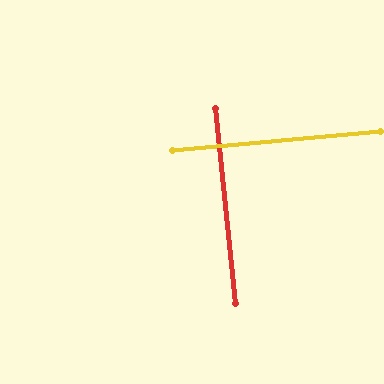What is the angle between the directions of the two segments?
Approximately 89 degrees.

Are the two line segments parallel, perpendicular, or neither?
Perpendicular — they meet at approximately 89°.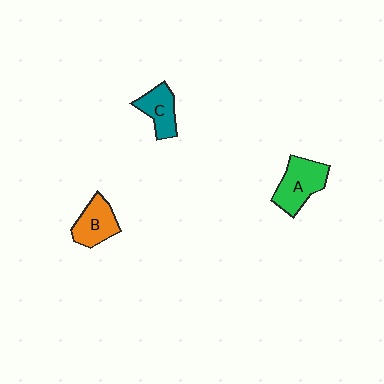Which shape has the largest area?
Shape A (green).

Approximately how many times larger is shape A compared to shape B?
Approximately 1.3 times.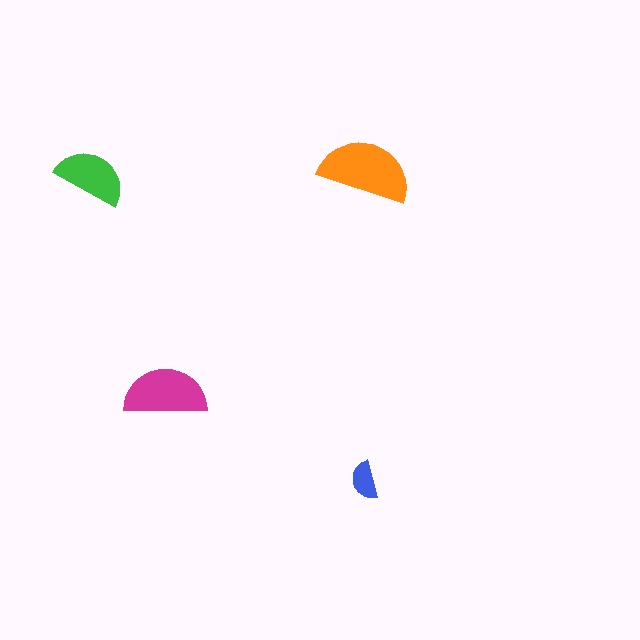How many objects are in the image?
There are 4 objects in the image.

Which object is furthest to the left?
The green semicircle is leftmost.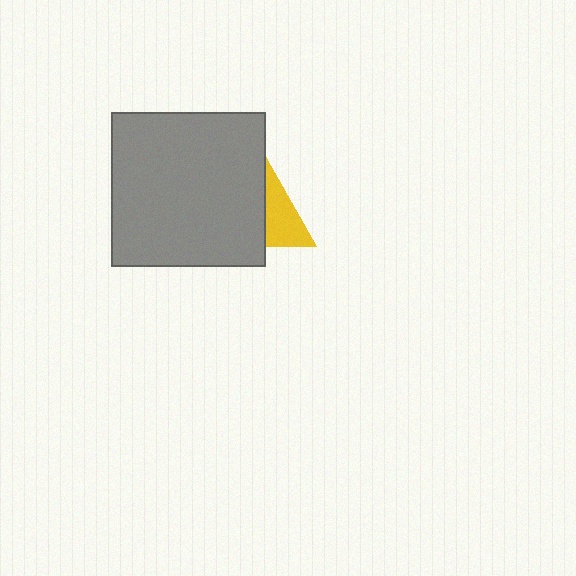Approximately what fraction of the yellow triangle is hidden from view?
Roughly 63% of the yellow triangle is hidden behind the gray square.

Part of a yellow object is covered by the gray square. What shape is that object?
It is a triangle.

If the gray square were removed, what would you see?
You would see the complete yellow triangle.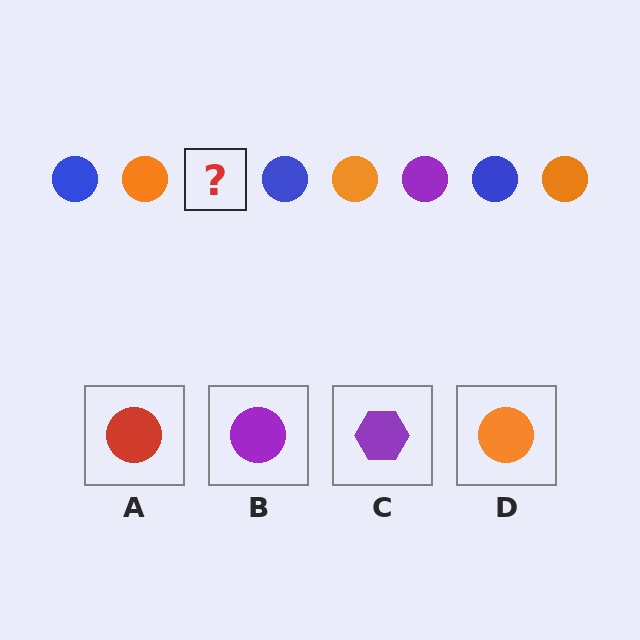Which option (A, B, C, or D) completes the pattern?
B.